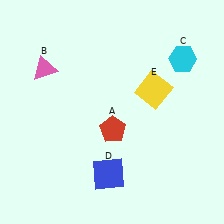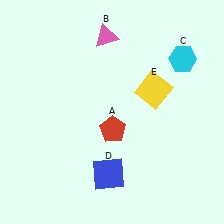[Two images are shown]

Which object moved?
The pink triangle (B) moved right.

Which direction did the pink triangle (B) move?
The pink triangle (B) moved right.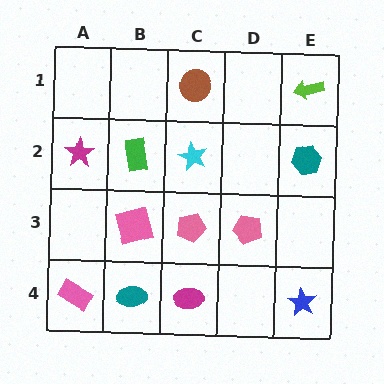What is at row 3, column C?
A pink pentagon.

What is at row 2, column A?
A magenta star.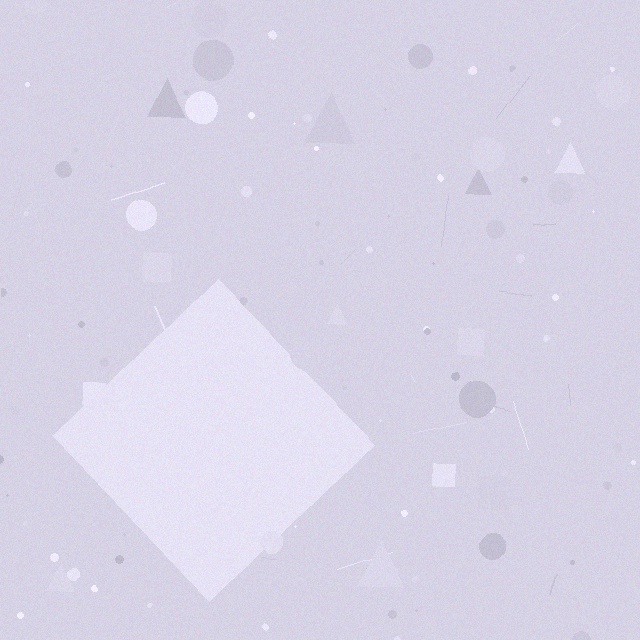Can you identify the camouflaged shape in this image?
The camouflaged shape is a diamond.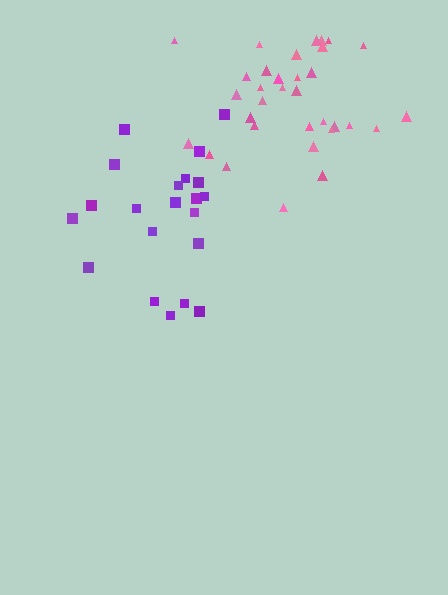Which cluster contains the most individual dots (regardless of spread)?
Pink (33).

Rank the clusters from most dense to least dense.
pink, purple.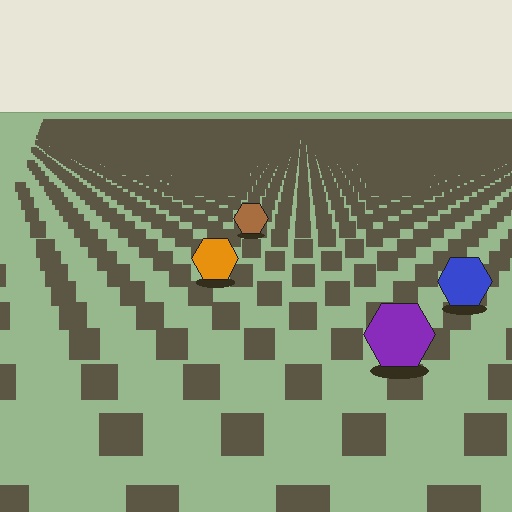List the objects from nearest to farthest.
From nearest to farthest: the purple hexagon, the blue hexagon, the orange hexagon, the brown hexagon.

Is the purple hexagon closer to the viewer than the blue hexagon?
Yes. The purple hexagon is closer — you can tell from the texture gradient: the ground texture is coarser near it.